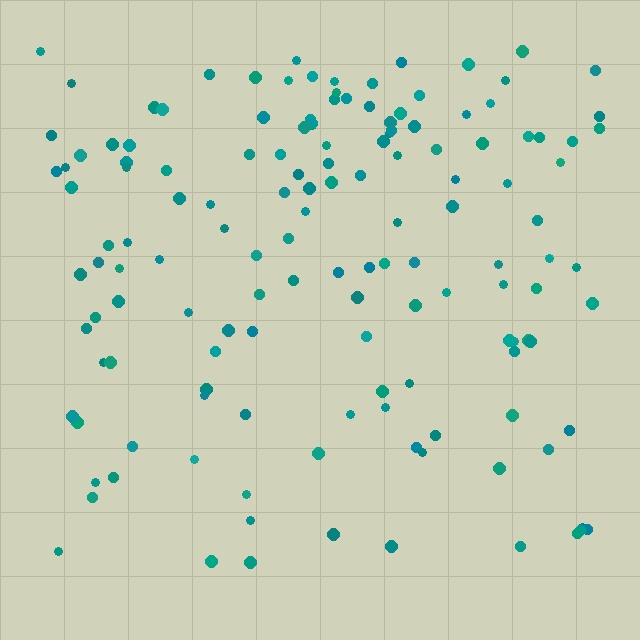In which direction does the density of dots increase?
From bottom to top, with the top side densest.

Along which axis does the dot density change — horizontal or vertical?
Vertical.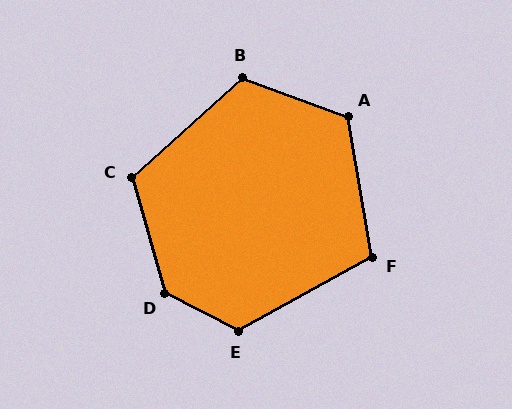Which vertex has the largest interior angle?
D, at approximately 133 degrees.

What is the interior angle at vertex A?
Approximately 120 degrees (obtuse).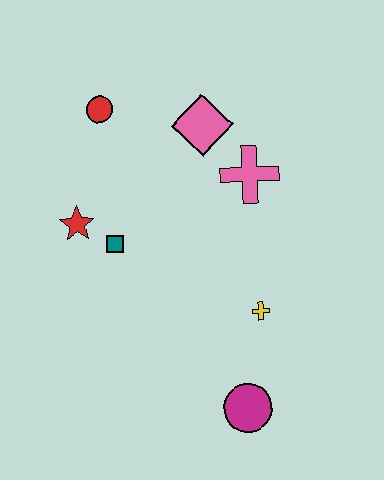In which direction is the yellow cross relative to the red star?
The yellow cross is to the right of the red star.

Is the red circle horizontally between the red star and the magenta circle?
Yes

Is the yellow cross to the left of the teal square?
No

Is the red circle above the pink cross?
Yes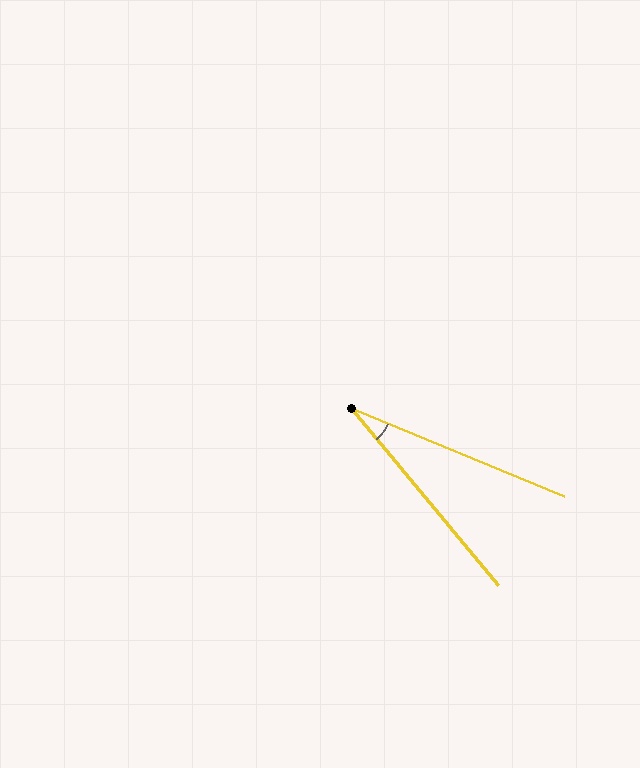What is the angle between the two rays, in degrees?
Approximately 28 degrees.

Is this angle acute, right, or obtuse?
It is acute.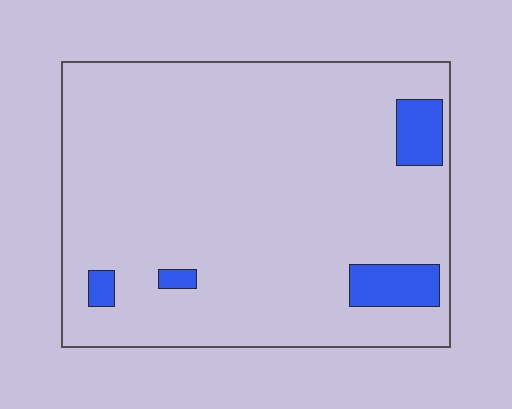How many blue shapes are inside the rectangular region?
4.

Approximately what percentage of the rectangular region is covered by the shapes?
Approximately 10%.